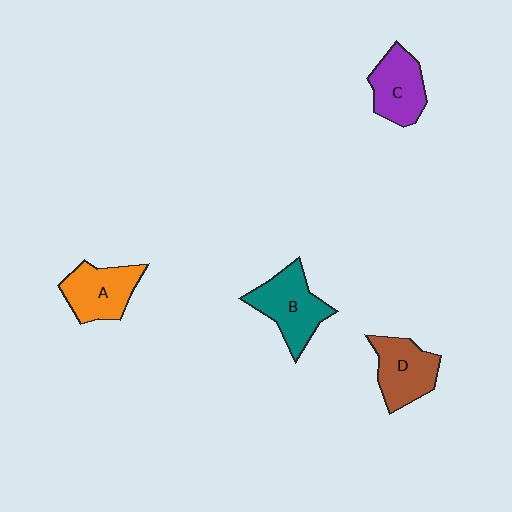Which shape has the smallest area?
Shape C (purple).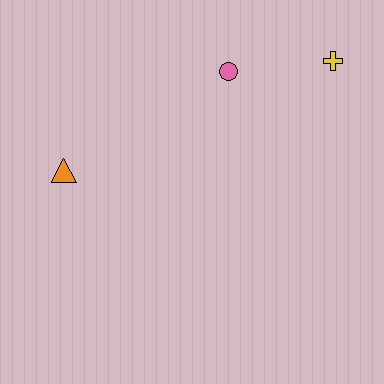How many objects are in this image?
There are 3 objects.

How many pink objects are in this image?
There is 1 pink object.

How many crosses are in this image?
There is 1 cross.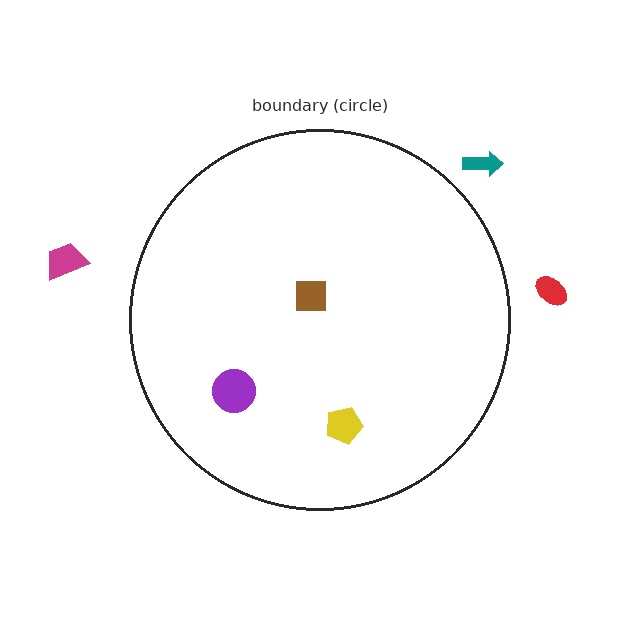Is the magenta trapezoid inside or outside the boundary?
Outside.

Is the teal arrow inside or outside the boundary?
Outside.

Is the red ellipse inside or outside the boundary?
Outside.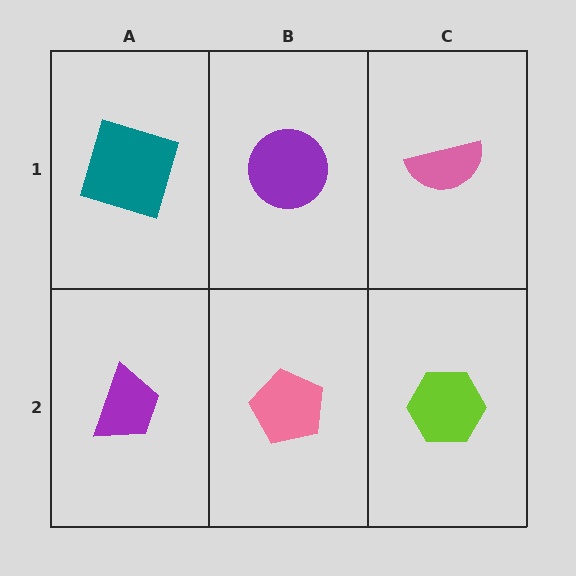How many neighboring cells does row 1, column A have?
2.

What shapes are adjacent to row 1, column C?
A lime hexagon (row 2, column C), a purple circle (row 1, column B).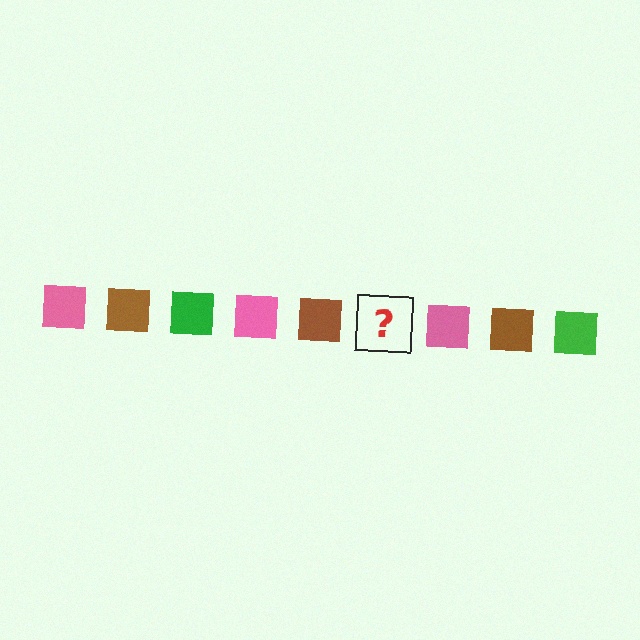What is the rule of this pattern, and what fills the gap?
The rule is that the pattern cycles through pink, brown, green squares. The gap should be filled with a green square.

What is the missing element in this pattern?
The missing element is a green square.